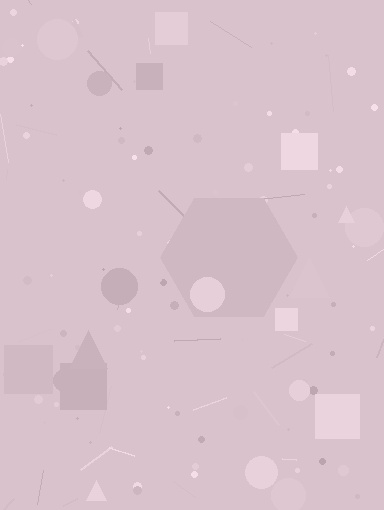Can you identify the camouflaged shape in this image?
The camouflaged shape is a hexagon.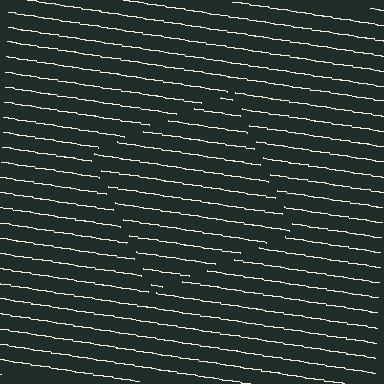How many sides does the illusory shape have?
4 sides — the line-ends trace a square.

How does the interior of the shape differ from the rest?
The interior of the shape contains the same grating, shifted by half a period — the contour is defined by the phase discontinuity where line-ends from the inner and outer gratings abut.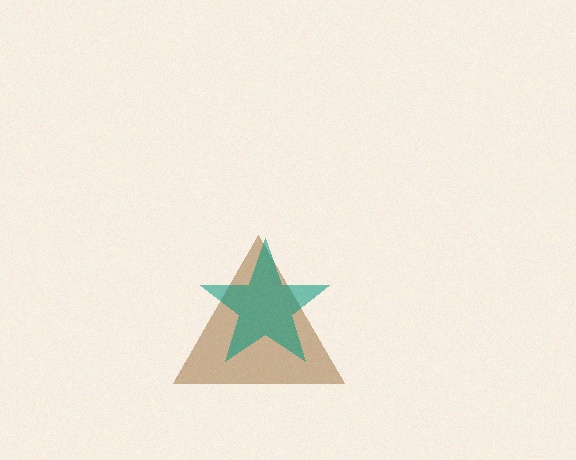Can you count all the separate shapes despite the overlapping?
Yes, there are 2 separate shapes.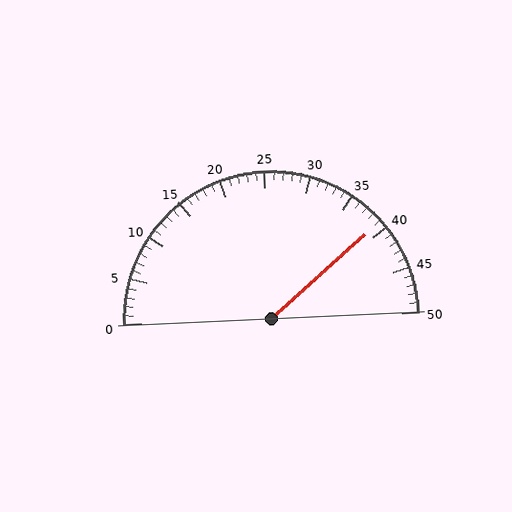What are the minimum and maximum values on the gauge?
The gauge ranges from 0 to 50.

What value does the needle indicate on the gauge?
The needle indicates approximately 39.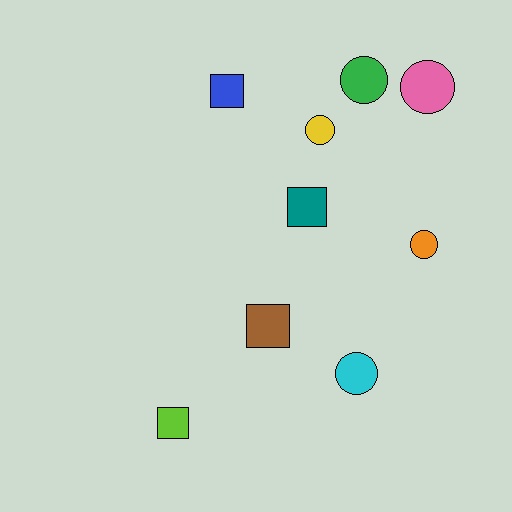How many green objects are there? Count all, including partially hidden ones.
There is 1 green object.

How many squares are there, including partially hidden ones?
There are 4 squares.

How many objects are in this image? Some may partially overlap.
There are 9 objects.